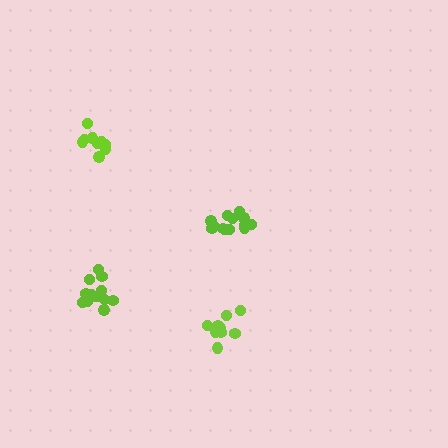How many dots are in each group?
Group 1: 13 dots, Group 2: 13 dots, Group 3: 9 dots, Group 4: 9 dots (44 total).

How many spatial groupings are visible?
There are 4 spatial groupings.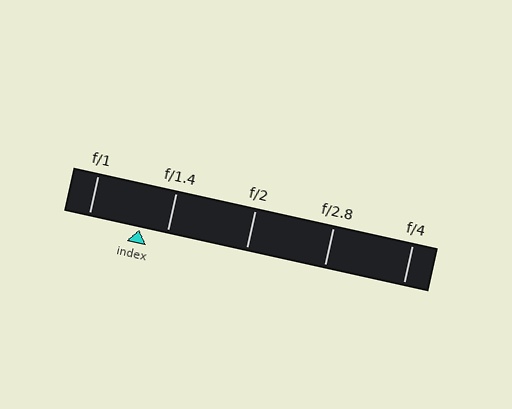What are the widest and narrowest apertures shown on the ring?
The widest aperture shown is f/1 and the narrowest is f/4.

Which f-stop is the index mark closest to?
The index mark is closest to f/1.4.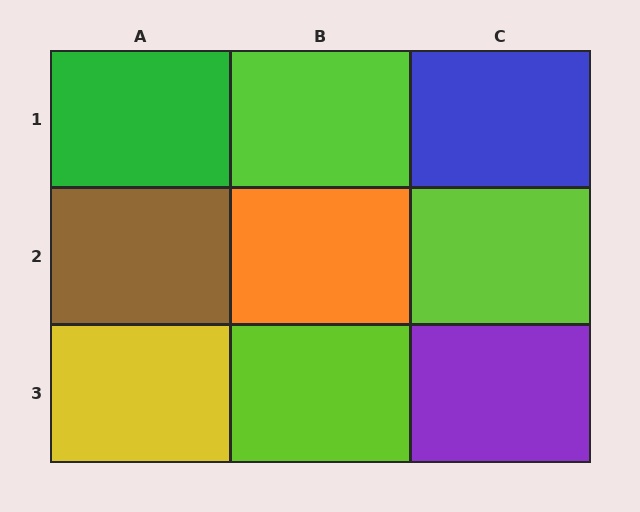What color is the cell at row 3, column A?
Yellow.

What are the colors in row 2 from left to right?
Brown, orange, lime.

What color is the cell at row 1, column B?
Lime.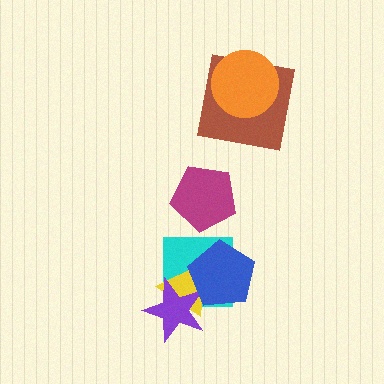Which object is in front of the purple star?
The blue pentagon is in front of the purple star.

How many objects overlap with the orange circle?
1 object overlaps with the orange circle.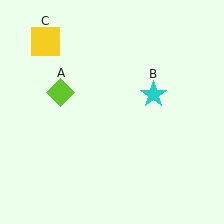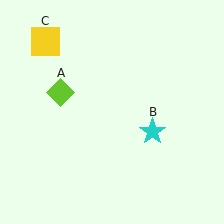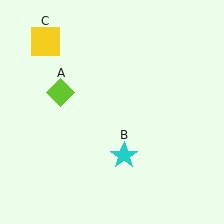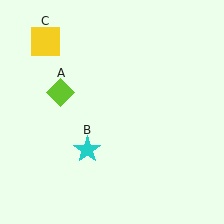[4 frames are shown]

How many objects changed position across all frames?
1 object changed position: cyan star (object B).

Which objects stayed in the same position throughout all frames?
Lime diamond (object A) and yellow square (object C) remained stationary.